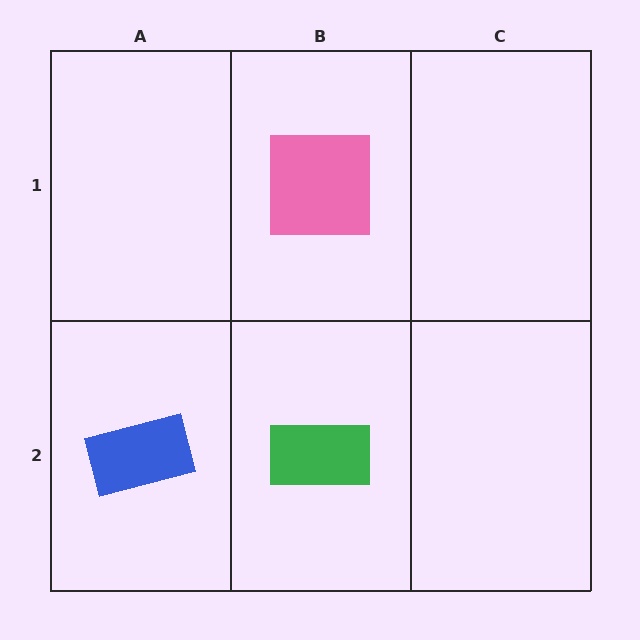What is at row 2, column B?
A green rectangle.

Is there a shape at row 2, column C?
No, that cell is empty.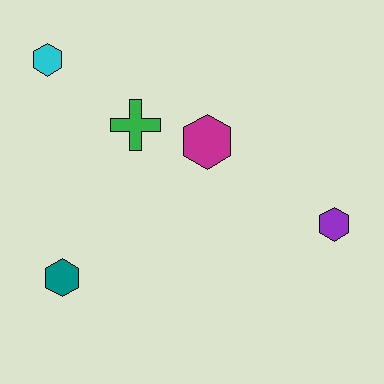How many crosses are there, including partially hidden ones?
There is 1 cross.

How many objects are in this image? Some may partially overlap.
There are 5 objects.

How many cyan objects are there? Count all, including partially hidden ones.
There is 1 cyan object.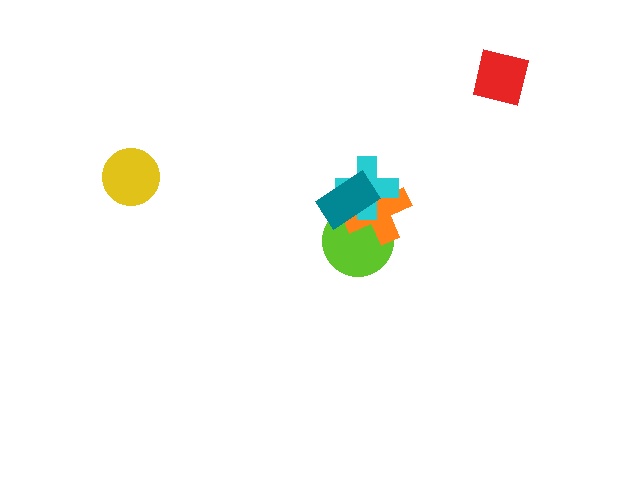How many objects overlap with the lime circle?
3 objects overlap with the lime circle.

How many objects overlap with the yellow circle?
0 objects overlap with the yellow circle.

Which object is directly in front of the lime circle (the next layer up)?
The orange cross is directly in front of the lime circle.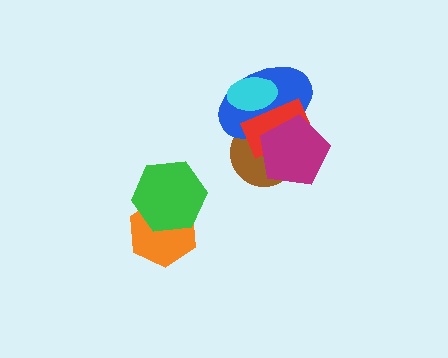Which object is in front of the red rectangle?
The magenta pentagon is in front of the red rectangle.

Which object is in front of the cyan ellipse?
The red rectangle is in front of the cyan ellipse.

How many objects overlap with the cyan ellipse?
2 objects overlap with the cyan ellipse.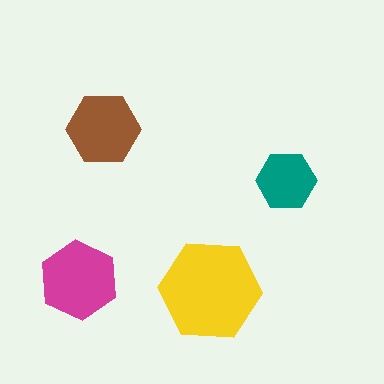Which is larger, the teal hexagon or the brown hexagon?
The brown one.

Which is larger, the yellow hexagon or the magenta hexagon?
The yellow one.